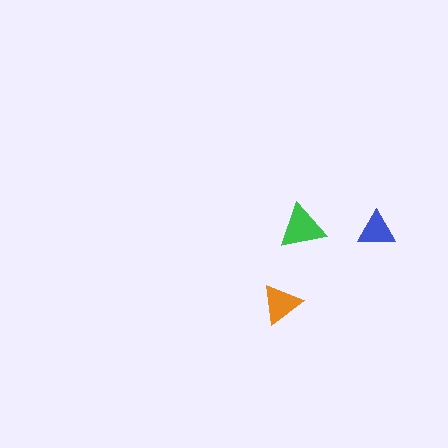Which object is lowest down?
The orange triangle is bottommost.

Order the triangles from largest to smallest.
the green one, the orange one, the blue one.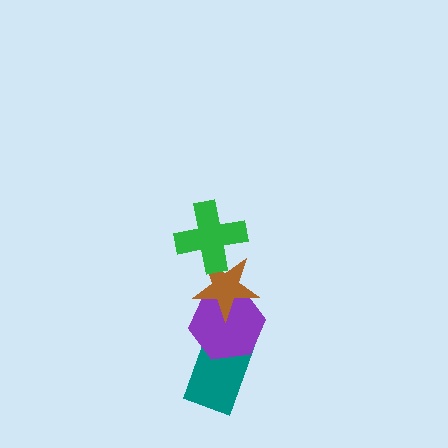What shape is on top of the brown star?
The green cross is on top of the brown star.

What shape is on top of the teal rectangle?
The purple hexagon is on top of the teal rectangle.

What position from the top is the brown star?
The brown star is 2nd from the top.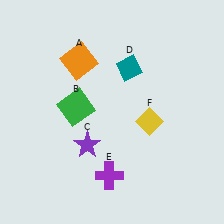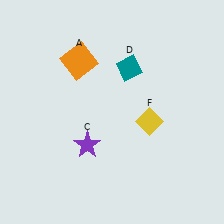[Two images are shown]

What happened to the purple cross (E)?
The purple cross (E) was removed in Image 2. It was in the bottom-left area of Image 1.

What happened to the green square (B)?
The green square (B) was removed in Image 2. It was in the top-left area of Image 1.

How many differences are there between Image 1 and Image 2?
There are 2 differences between the two images.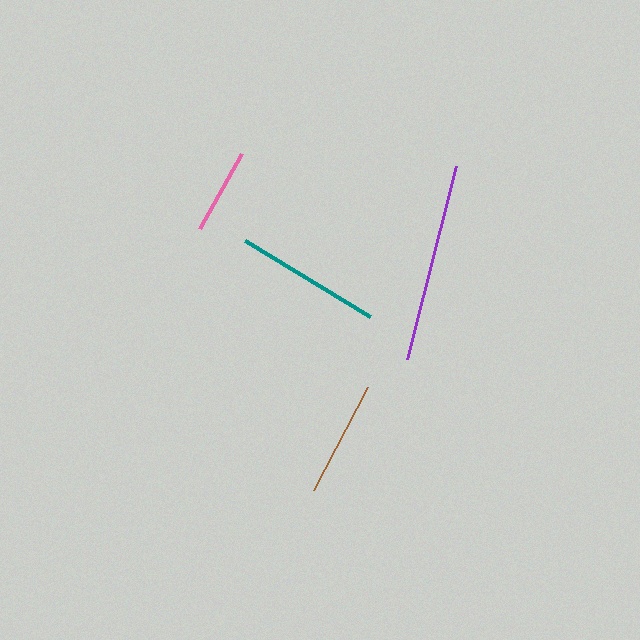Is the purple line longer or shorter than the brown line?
The purple line is longer than the brown line.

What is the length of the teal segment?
The teal segment is approximately 146 pixels long.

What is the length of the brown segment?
The brown segment is approximately 117 pixels long.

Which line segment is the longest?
The purple line is the longest at approximately 199 pixels.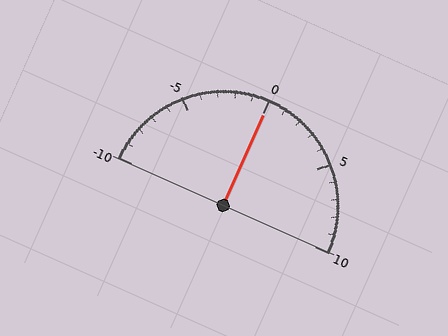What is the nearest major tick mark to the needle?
The nearest major tick mark is 0.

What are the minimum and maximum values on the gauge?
The gauge ranges from -10 to 10.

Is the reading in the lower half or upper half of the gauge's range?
The reading is in the upper half of the range (-10 to 10).